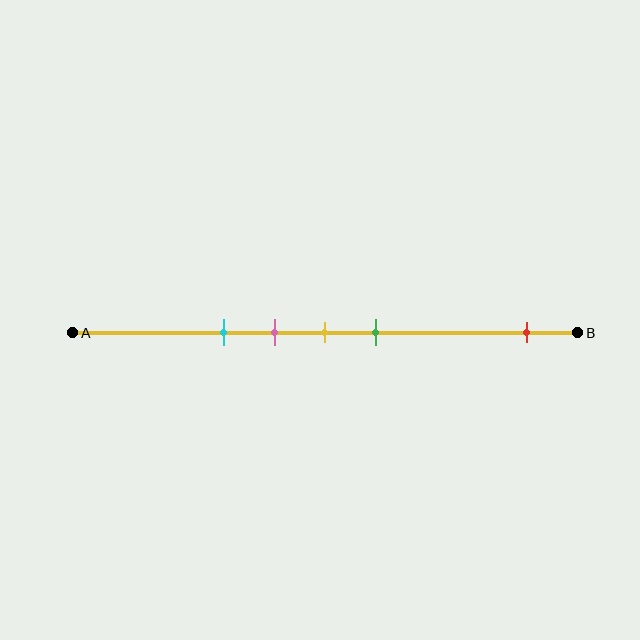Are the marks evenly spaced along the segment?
No, the marks are not evenly spaced.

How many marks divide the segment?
There are 5 marks dividing the segment.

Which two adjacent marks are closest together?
The pink and yellow marks are the closest adjacent pair.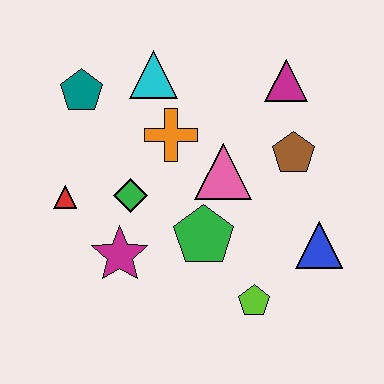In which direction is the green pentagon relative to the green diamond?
The green pentagon is to the right of the green diamond.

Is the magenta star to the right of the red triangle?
Yes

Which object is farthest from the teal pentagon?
The blue triangle is farthest from the teal pentagon.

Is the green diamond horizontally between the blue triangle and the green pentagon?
No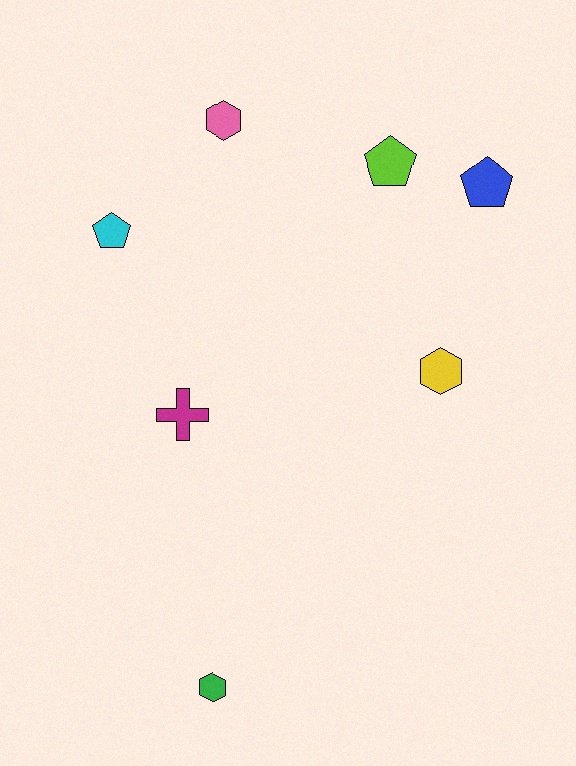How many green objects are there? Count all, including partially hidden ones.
There is 1 green object.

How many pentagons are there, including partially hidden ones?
There are 3 pentagons.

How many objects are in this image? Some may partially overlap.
There are 7 objects.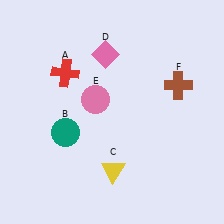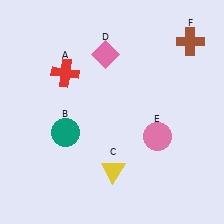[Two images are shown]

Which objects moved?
The objects that moved are: the pink circle (E), the brown cross (F).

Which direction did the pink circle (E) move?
The pink circle (E) moved right.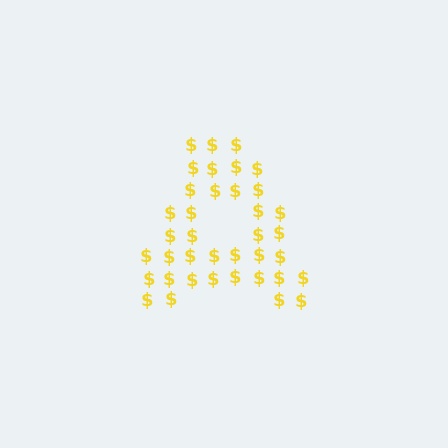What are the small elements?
The small elements are dollar signs.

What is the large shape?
The large shape is the letter A.